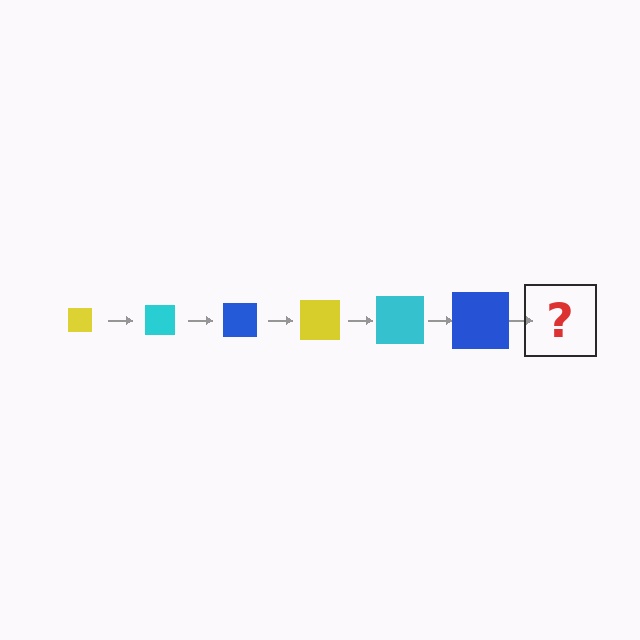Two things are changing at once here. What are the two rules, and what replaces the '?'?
The two rules are that the square grows larger each step and the color cycles through yellow, cyan, and blue. The '?' should be a yellow square, larger than the previous one.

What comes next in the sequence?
The next element should be a yellow square, larger than the previous one.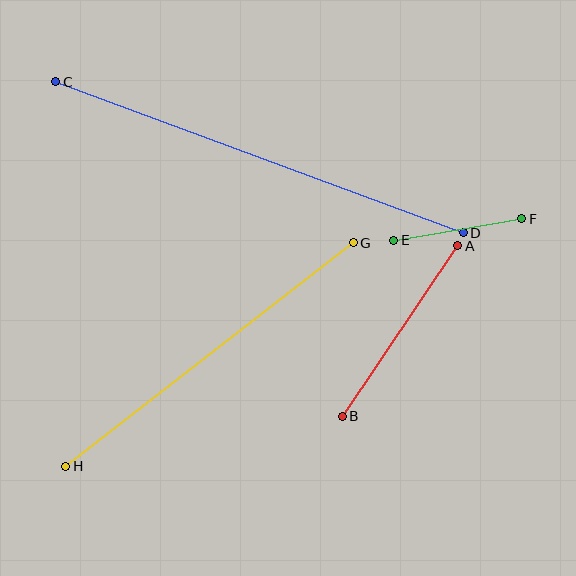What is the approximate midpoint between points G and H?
The midpoint is at approximately (210, 354) pixels.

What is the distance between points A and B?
The distance is approximately 206 pixels.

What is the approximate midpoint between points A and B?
The midpoint is at approximately (400, 331) pixels.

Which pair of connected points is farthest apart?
Points C and D are farthest apart.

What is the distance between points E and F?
The distance is approximately 130 pixels.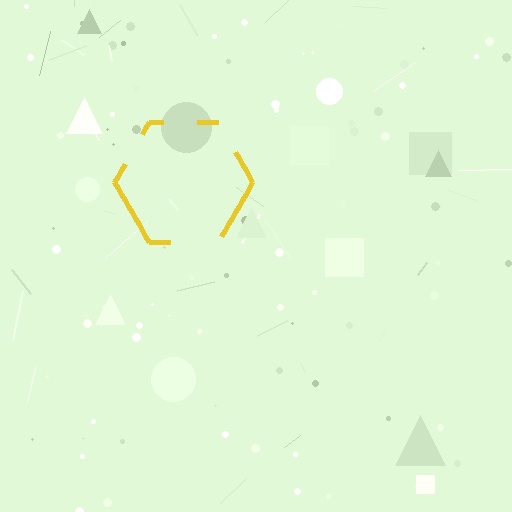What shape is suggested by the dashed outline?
The dashed outline suggests a hexagon.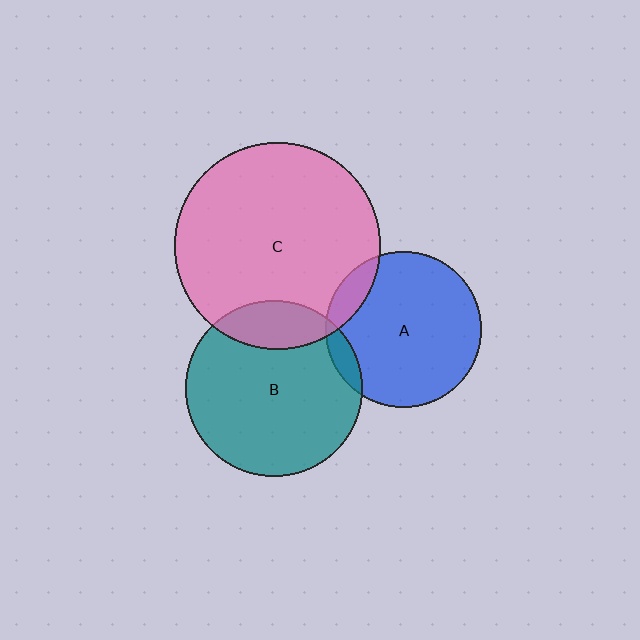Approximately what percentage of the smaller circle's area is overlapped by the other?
Approximately 5%.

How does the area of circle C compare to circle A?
Approximately 1.8 times.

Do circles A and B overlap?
Yes.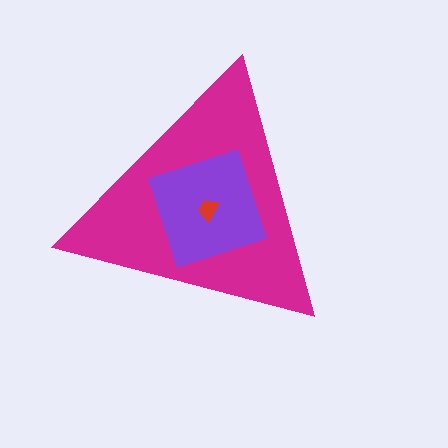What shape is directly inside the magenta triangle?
The purple square.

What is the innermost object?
The red trapezoid.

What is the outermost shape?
The magenta triangle.